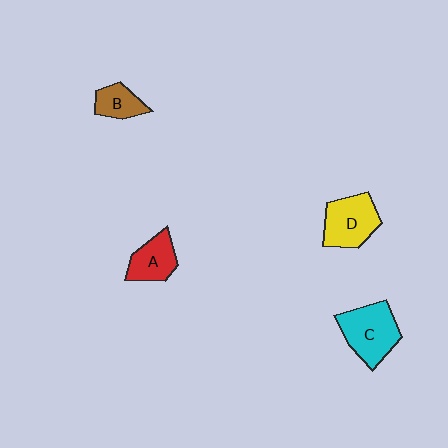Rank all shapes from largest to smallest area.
From largest to smallest: C (cyan), D (yellow), A (red), B (brown).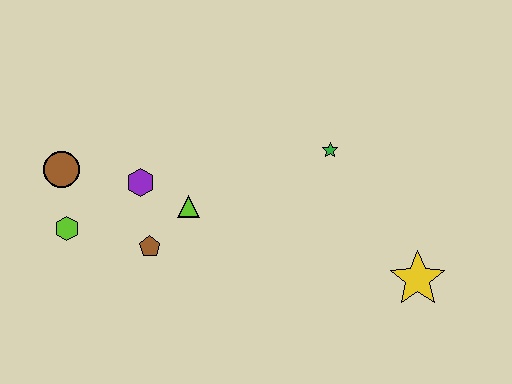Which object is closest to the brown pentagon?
The lime triangle is closest to the brown pentagon.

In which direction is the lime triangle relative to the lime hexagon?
The lime triangle is to the right of the lime hexagon.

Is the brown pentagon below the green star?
Yes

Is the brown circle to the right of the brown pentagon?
No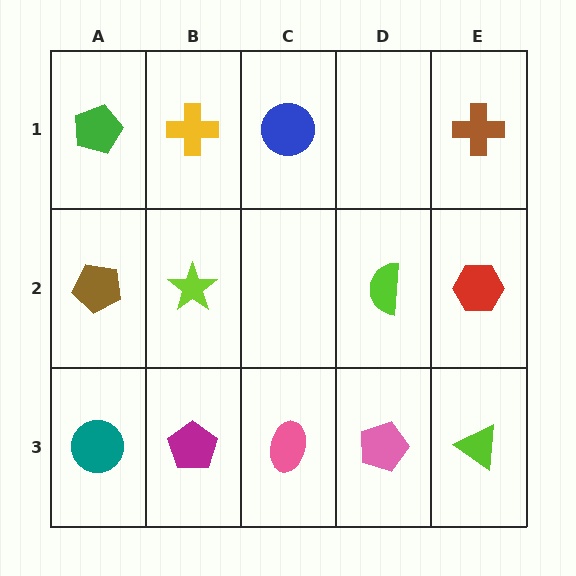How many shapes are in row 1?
4 shapes.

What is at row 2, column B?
A lime star.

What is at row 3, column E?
A lime triangle.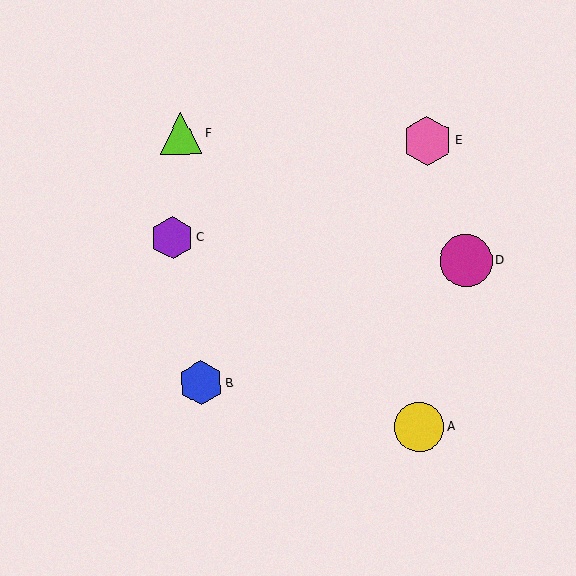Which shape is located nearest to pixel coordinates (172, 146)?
The lime triangle (labeled F) at (181, 133) is nearest to that location.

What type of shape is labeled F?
Shape F is a lime triangle.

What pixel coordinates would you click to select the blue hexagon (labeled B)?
Click at (201, 383) to select the blue hexagon B.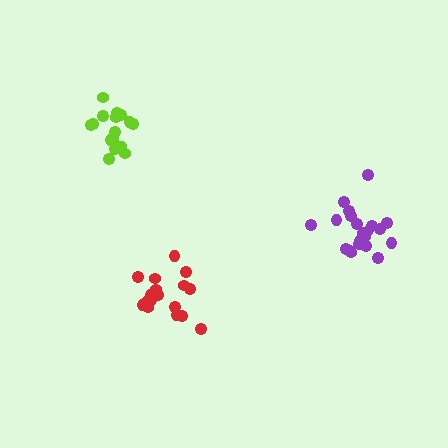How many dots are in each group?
Group 1: 21 dots, Group 2: 16 dots, Group 3: 17 dots (54 total).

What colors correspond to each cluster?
The clusters are colored: purple, lime, red.